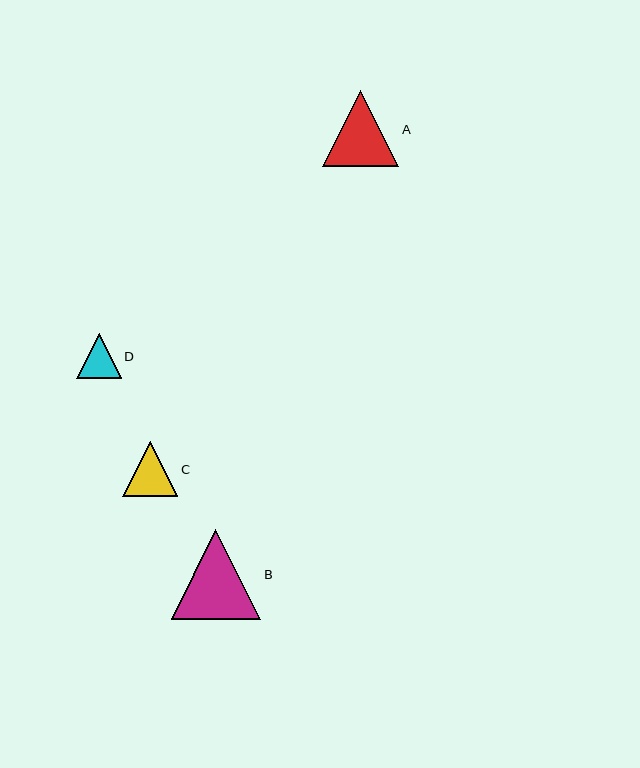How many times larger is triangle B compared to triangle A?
Triangle B is approximately 1.2 times the size of triangle A.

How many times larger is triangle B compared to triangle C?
Triangle B is approximately 1.6 times the size of triangle C.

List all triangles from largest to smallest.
From largest to smallest: B, A, C, D.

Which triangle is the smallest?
Triangle D is the smallest with a size of approximately 45 pixels.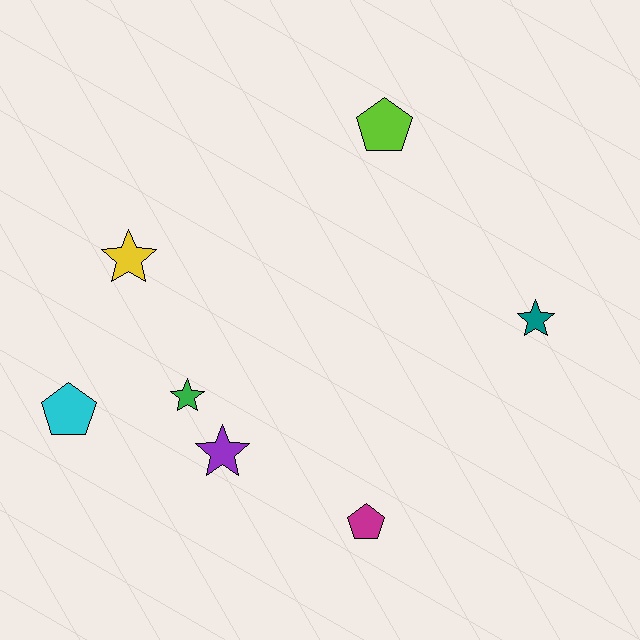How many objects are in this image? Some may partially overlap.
There are 7 objects.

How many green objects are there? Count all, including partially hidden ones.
There is 1 green object.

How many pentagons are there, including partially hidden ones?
There are 3 pentagons.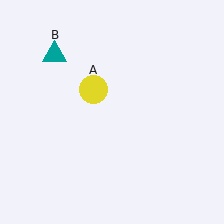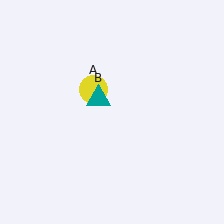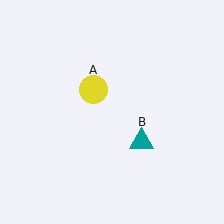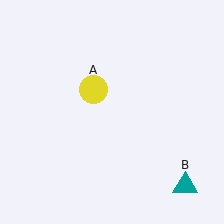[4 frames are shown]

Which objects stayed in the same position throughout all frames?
Yellow circle (object A) remained stationary.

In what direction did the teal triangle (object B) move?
The teal triangle (object B) moved down and to the right.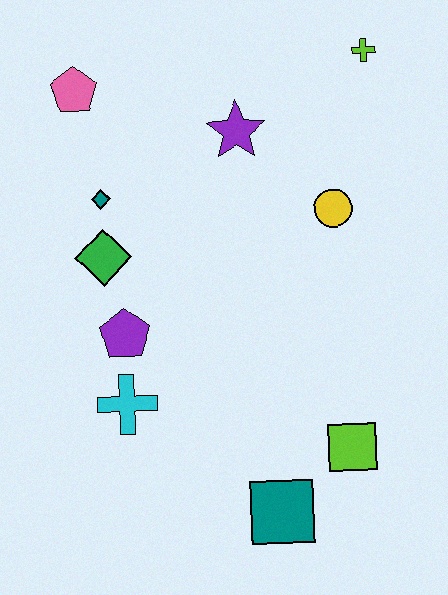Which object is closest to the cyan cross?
The purple pentagon is closest to the cyan cross.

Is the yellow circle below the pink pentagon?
Yes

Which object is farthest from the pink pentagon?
The teal square is farthest from the pink pentagon.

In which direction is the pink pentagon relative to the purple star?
The pink pentagon is to the left of the purple star.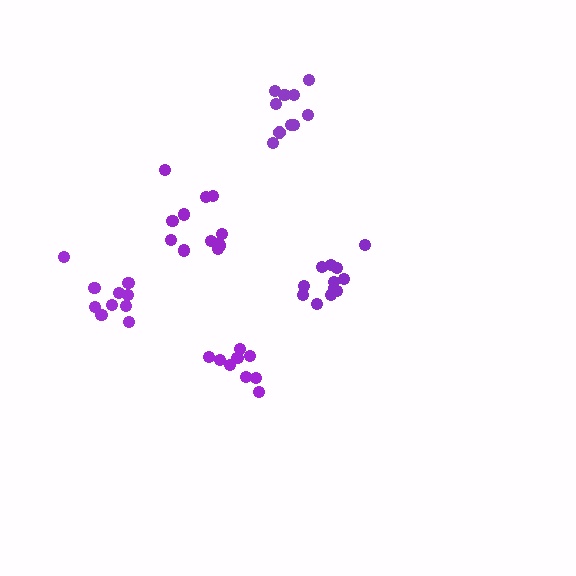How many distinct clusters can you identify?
There are 5 distinct clusters.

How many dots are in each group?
Group 1: 9 dots, Group 2: 12 dots, Group 3: 12 dots, Group 4: 10 dots, Group 5: 10 dots (53 total).